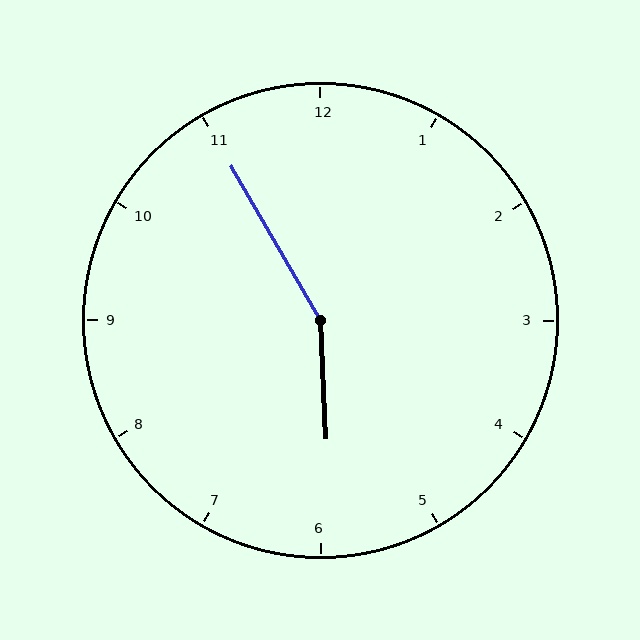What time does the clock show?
5:55.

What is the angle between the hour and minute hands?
Approximately 152 degrees.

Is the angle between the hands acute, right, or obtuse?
It is obtuse.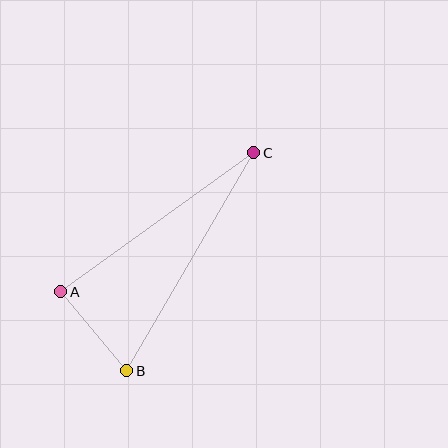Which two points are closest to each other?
Points A and B are closest to each other.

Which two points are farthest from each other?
Points B and C are farthest from each other.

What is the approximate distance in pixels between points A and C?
The distance between A and C is approximately 238 pixels.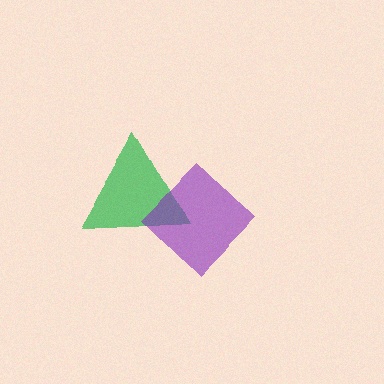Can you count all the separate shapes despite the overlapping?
Yes, there are 2 separate shapes.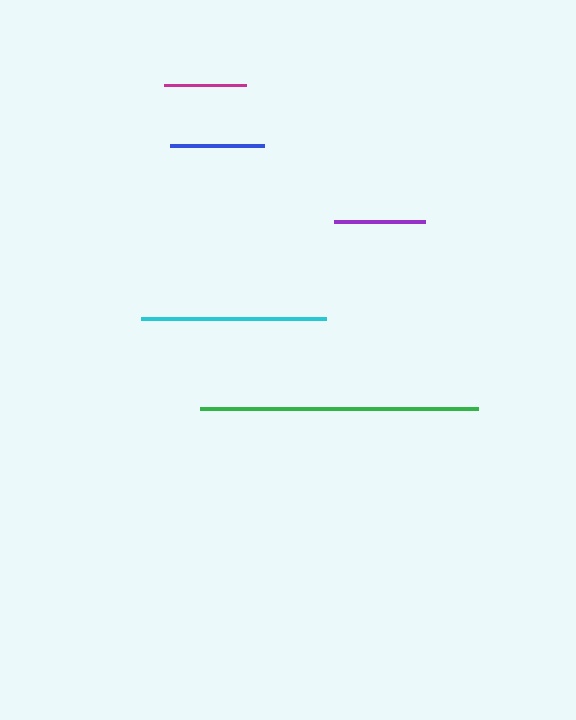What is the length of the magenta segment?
The magenta segment is approximately 82 pixels long.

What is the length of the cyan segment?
The cyan segment is approximately 184 pixels long.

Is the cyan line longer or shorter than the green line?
The green line is longer than the cyan line.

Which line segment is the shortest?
The magenta line is the shortest at approximately 82 pixels.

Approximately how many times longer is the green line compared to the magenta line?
The green line is approximately 3.4 times the length of the magenta line.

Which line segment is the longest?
The green line is the longest at approximately 278 pixels.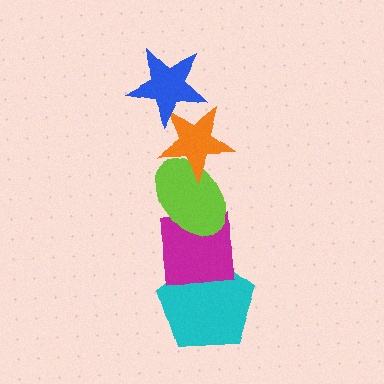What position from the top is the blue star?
The blue star is 1st from the top.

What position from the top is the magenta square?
The magenta square is 4th from the top.